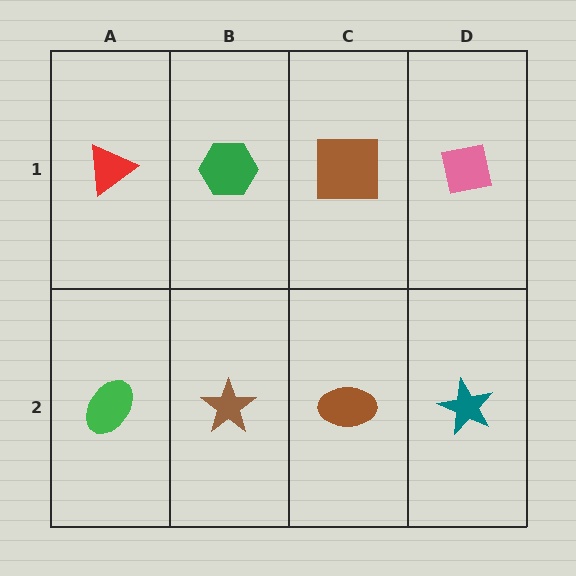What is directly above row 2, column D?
A pink square.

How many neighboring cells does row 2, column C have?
3.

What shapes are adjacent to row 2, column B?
A green hexagon (row 1, column B), a green ellipse (row 2, column A), a brown ellipse (row 2, column C).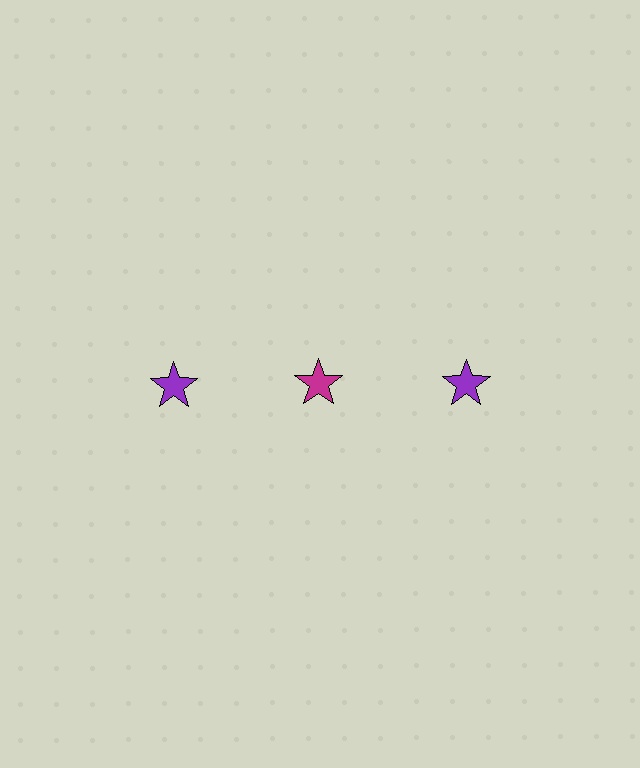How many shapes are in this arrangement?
There are 3 shapes arranged in a grid pattern.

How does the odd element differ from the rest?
It has a different color: magenta instead of purple.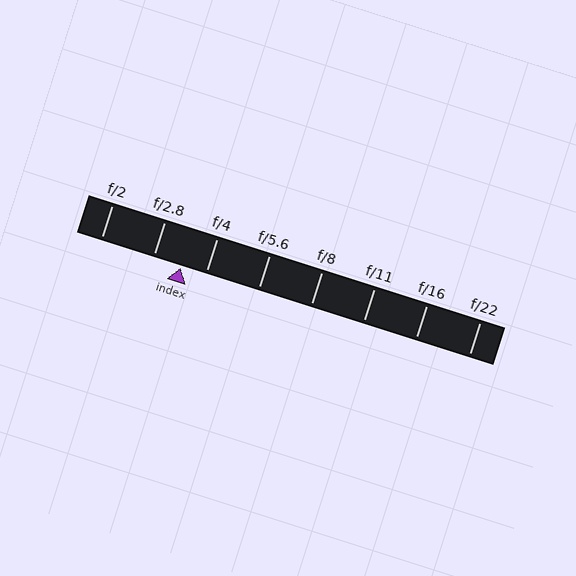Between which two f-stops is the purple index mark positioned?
The index mark is between f/2.8 and f/4.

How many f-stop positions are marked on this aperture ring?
There are 8 f-stop positions marked.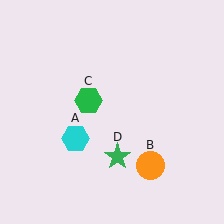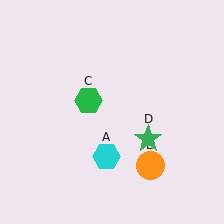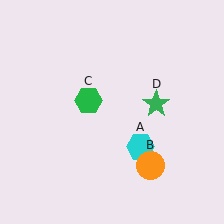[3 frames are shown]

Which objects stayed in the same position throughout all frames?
Orange circle (object B) and green hexagon (object C) remained stationary.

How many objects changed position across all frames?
2 objects changed position: cyan hexagon (object A), green star (object D).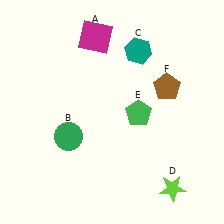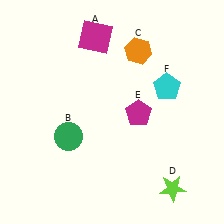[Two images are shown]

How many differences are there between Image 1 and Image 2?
There are 3 differences between the two images.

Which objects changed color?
C changed from teal to orange. E changed from green to magenta. F changed from brown to cyan.